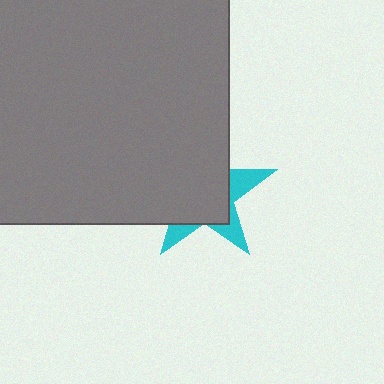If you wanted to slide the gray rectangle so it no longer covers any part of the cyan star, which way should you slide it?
Slide it toward the upper-left — that is the most direct way to separate the two shapes.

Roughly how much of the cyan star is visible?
A small part of it is visible (roughly 30%).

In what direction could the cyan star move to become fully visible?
The cyan star could move toward the lower-right. That would shift it out from behind the gray rectangle entirely.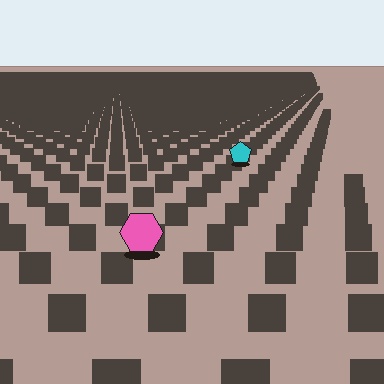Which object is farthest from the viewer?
The cyan pentagon is farthest from the viewer. It appears smaller and the ground texture around it is denser.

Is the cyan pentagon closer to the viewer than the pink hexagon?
No. The pink hexagon is closer — you can tell from the texture gradient: the ground texture is coarser near it.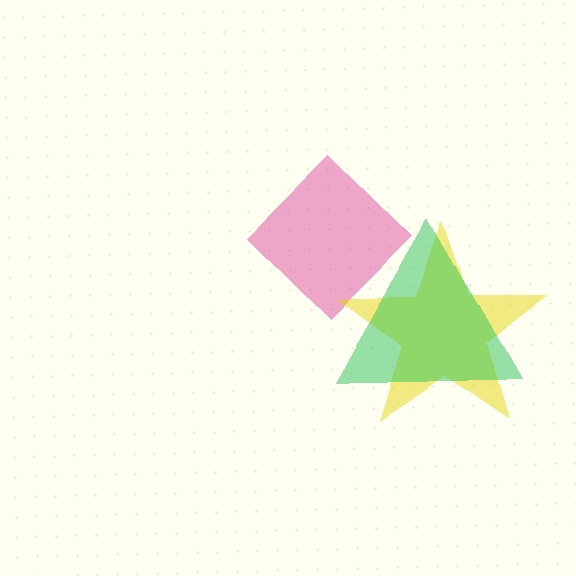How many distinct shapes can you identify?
There are 3 distinct shapes: a magenta diamond, a yellow star, a green triangle.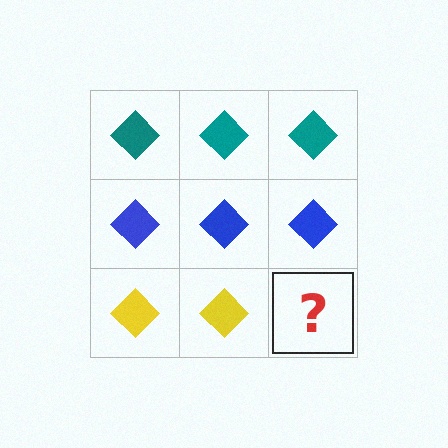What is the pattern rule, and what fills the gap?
The rule is that each row has a consistent color. The gap should be filled with a yellow diamond.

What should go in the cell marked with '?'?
The missing cell should contain a yellow diamond.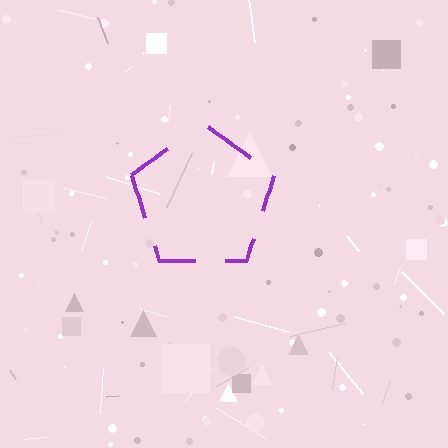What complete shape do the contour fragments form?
The contour fragments form a pentagon.